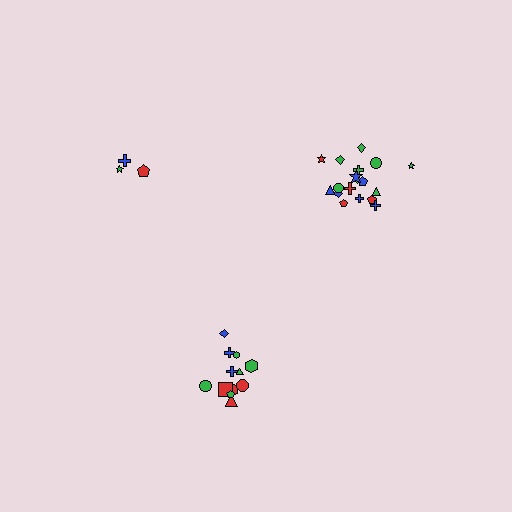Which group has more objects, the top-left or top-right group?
The top-right group.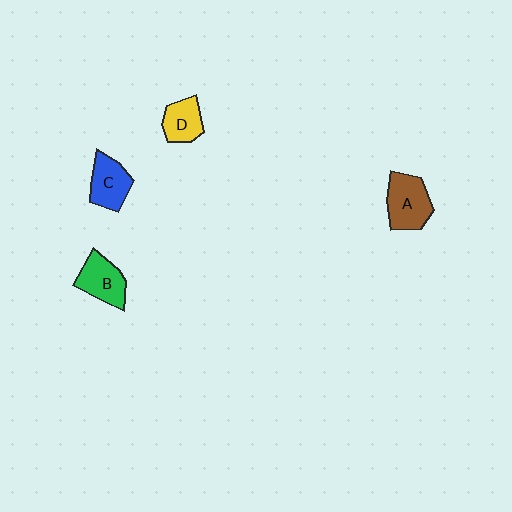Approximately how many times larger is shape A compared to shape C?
Approximately 1.2 times.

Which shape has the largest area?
Shape A (brown).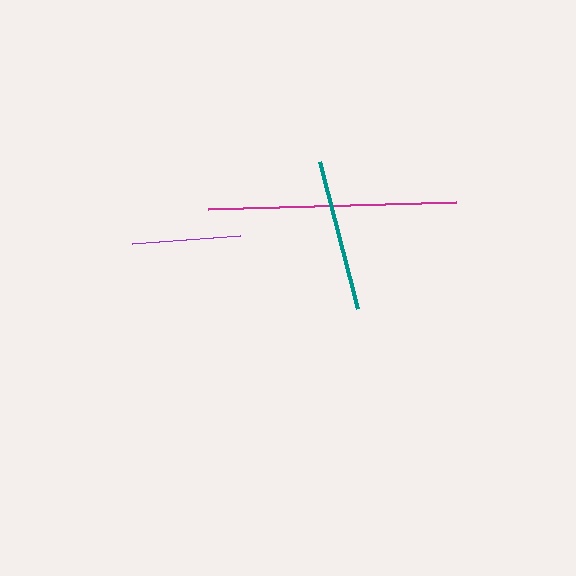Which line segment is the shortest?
The purple line is the shortest at approximately 108 pixels.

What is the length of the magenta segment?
The magenta segment is approximately 248 pixels long.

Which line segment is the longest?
The magenta line is the longest at approximately 248 pixels.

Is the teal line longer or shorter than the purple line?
The teal line is longer than the purple line.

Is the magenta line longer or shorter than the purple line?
The magenta line is longer than the purple line.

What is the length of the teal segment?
The teal segment is approximately 152 pixels long.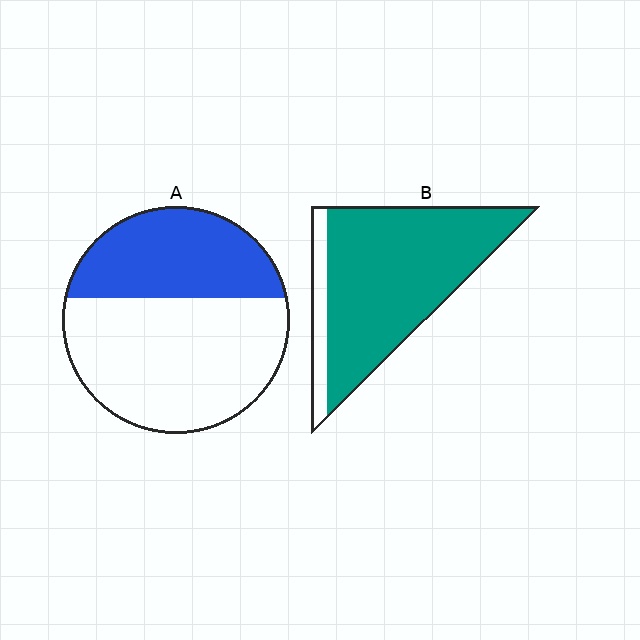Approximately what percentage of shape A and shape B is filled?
A is approximately 40% and B is approximately 85%.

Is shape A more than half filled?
No.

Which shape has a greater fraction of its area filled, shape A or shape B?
Shape B.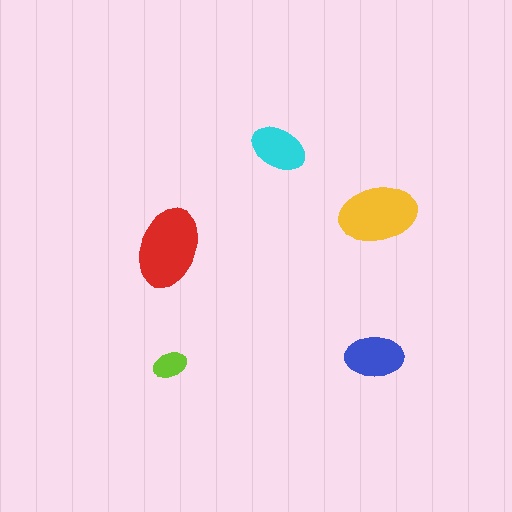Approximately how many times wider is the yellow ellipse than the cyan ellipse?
About 1.5 times wider.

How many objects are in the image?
There are 5 objects in the image.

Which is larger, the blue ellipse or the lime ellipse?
The blue one.